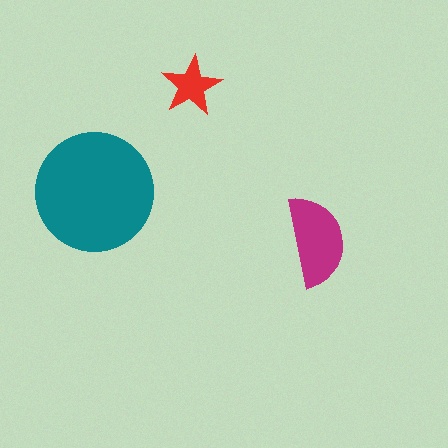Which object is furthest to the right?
The magenta semicircle is rightmost.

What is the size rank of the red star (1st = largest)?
3rd.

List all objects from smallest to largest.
The red star, the magenta semicircle, the teal circle.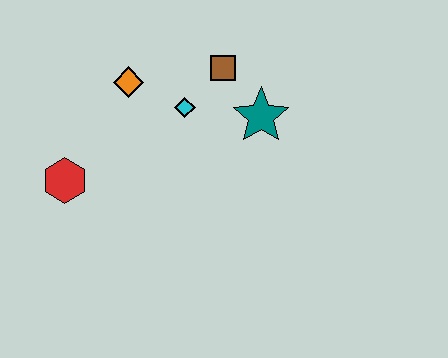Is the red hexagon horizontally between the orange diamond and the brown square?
No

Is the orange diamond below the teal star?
No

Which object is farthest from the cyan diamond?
The red hexagon is farthest from the cyan diamond.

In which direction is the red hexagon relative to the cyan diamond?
The red hexagon is to the left of the cyan diamond.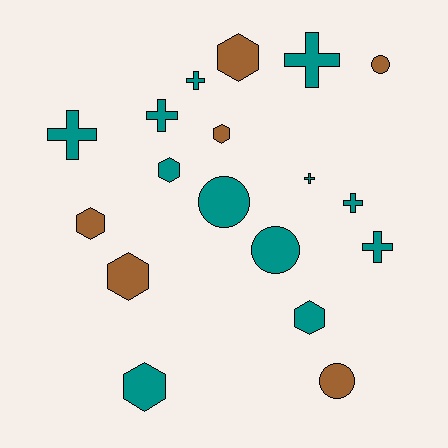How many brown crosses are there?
There are no brown crosses.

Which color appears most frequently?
Teal, with 12 objects.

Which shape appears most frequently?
Hexagon, with 7 objects.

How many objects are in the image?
There are 18 objects.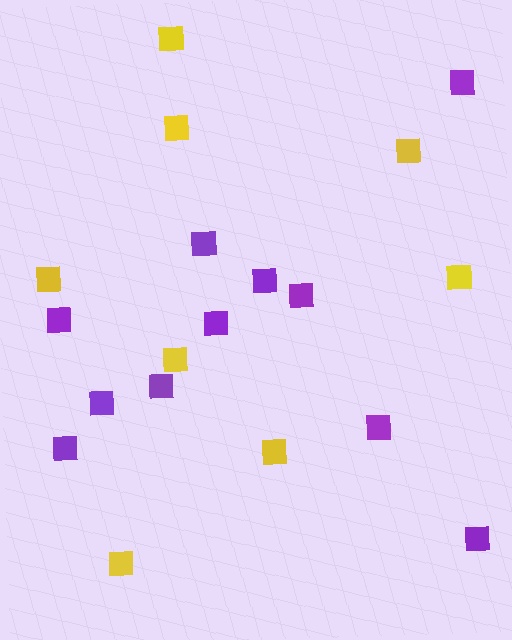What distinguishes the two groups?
There are 2 groups: one group of yellow squares (8) and one group of purple squares (11).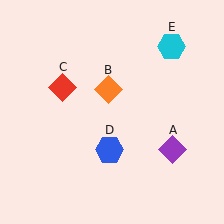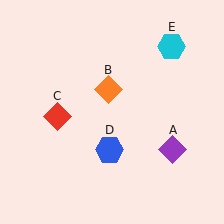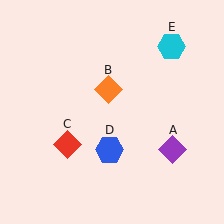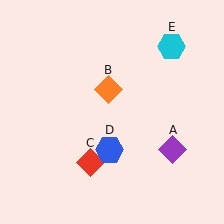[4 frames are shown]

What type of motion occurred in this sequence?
The red diamond (object C) rotated counterclockwise around the center of the scene.